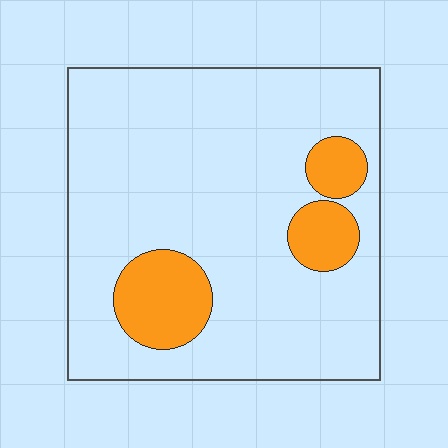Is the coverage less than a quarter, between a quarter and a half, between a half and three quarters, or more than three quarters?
Less than a quarter.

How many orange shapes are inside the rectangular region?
3.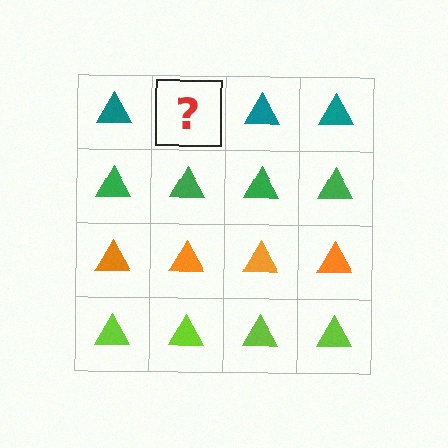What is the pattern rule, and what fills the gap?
The rule is that each row has a consistent color. The gap should be filled with a teal triangle.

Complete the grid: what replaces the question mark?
The question mark should be replaced with a teal triangle.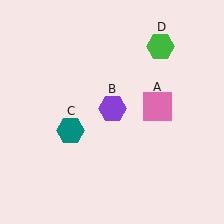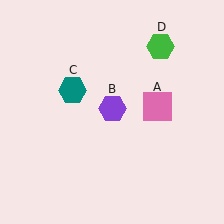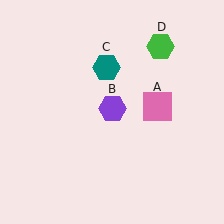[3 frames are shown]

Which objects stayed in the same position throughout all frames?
Pink square (object A) and purple hexagon (object B) and green hexagon (object D) remained stationary.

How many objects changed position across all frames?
1 object changed position: teal hexagon (object C).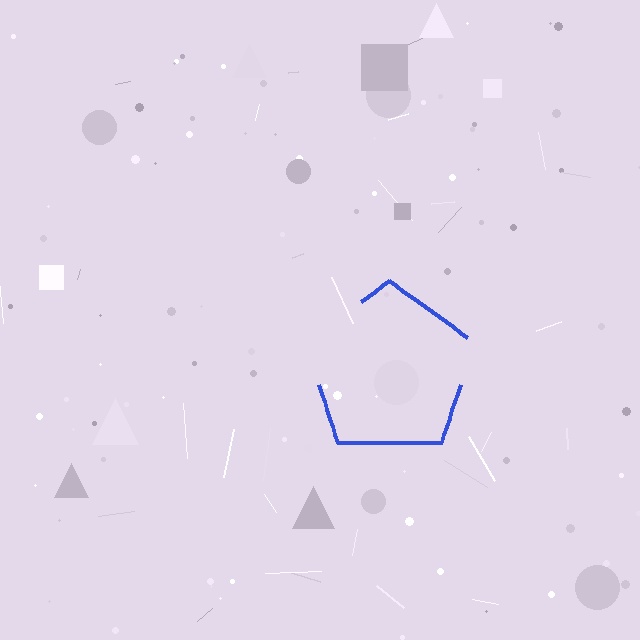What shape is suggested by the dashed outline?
The dashed outline suggests a pentagon.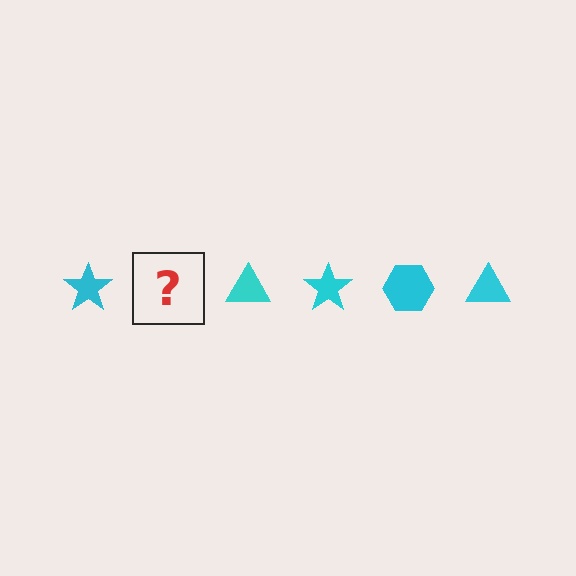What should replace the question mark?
The question mark should be replaced with a cyan hexagon.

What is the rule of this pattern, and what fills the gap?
The rule is that the pattern cycles through star, hexagon, triangle shapes in cyan. The gap should be filled with a cyan hexagon.